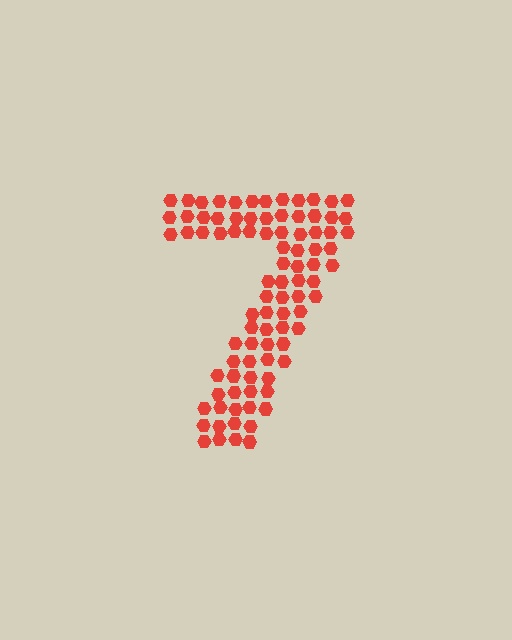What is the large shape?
The large shape is the digit 7.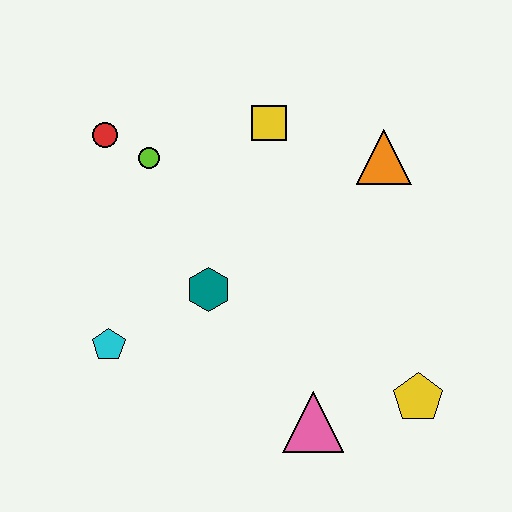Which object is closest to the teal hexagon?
The cyan pentagon is closest to the teal hexagon.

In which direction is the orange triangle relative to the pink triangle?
The orange triangle is above the pink triangle.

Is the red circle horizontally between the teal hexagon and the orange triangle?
No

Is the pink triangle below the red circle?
Yes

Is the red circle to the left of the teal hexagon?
Yes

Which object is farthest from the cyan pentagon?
The orange triangle is farthest from the cyan pentagon.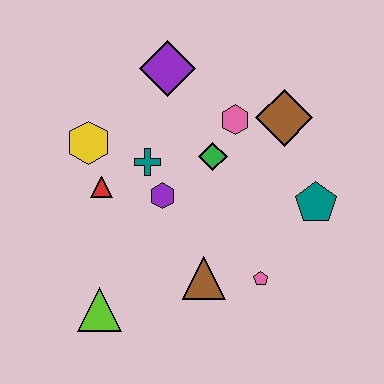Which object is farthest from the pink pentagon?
The purple diamond is farthest from the pink pentagon.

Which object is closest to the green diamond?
The pink hexagon is closest to the green diamond.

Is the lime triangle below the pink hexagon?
Yes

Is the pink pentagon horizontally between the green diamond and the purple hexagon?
No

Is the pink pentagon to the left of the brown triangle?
No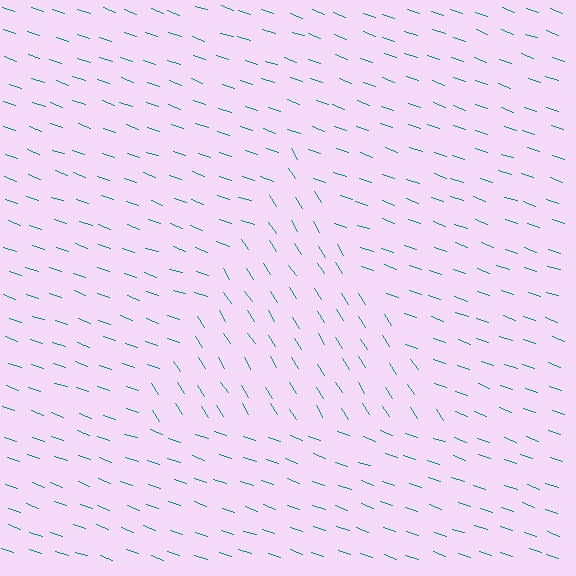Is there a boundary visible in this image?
Yes, there is a texture boundary formed by a change in line orientation.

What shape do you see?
I see a triangle.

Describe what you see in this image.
The image is filled with small teal line segments. A triangle region in the image has lines oriented differently from the surrounding lines, creating a visible texture boundary.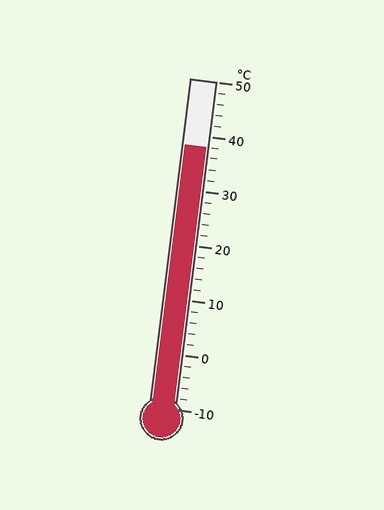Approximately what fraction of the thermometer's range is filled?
The thermometer is filled to approximately 80% of its range.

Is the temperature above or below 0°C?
The temperature is above 0°C.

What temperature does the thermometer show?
The thermometer shows approximately 38°C.